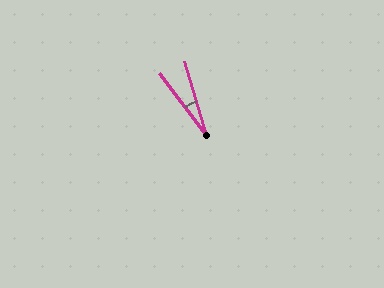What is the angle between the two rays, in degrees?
Approximately 21 degrees.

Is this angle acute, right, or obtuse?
It is acute.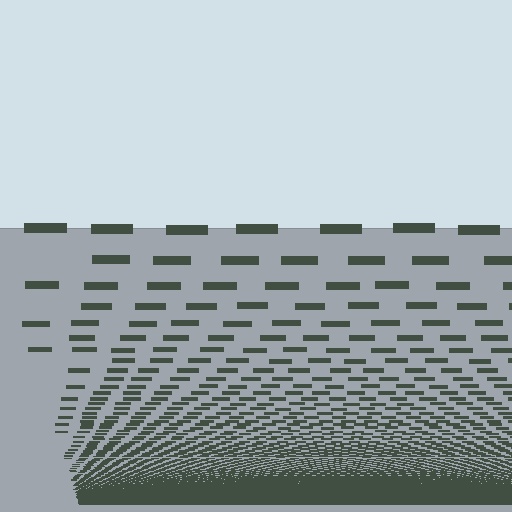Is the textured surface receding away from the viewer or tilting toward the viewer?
The surface appears to tilt toward the viewer. Texture elements get larger and sparser toward the top.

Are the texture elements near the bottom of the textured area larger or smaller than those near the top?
Smaller. The gradient is inverted — elements near the bottom are smaller and denser.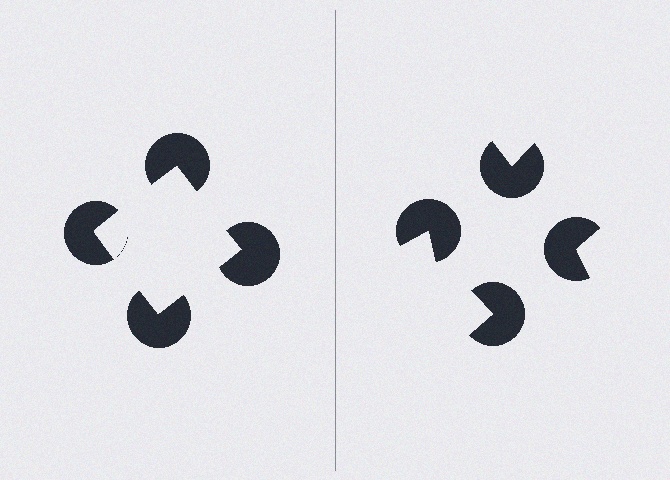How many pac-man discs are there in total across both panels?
8 — 4 on each side.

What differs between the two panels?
The pac-man discs are positioned identically on both sides; only the wedge orientations differ. On the left they align to a square; on the right they are misaligned.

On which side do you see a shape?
An illusory square appears on the left side. On the right side the wedge cuts are rotated, so no coherent shape forms.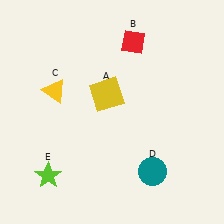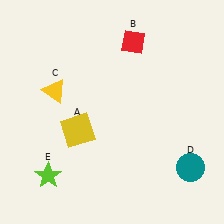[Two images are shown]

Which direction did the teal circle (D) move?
The teal circle (D) moved right.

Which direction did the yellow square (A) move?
The yellow square (A) moved down.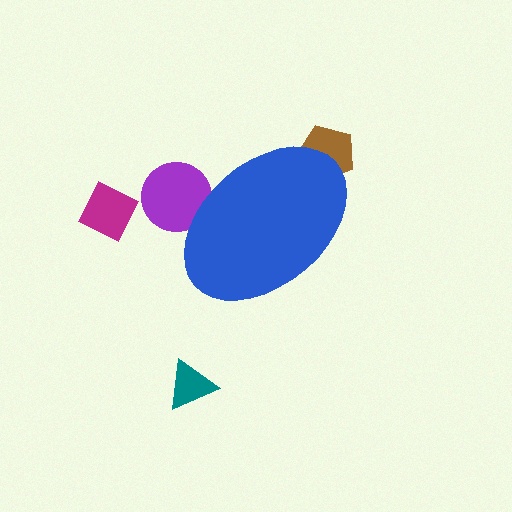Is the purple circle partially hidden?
Yes, the purple circle is partially hidden behind the blue ellipse.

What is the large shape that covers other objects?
A blue ellipse.